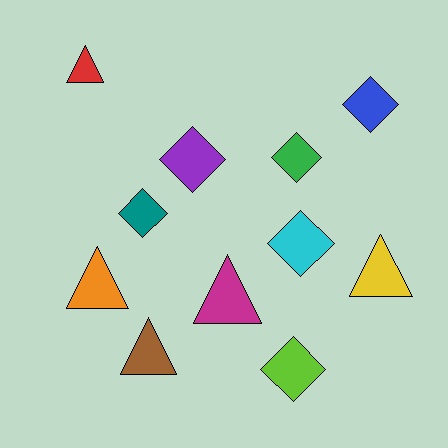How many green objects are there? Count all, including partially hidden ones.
There is 1 green object.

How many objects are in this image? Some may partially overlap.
There are 11 objects.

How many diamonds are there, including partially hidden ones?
There are 6 diamonds.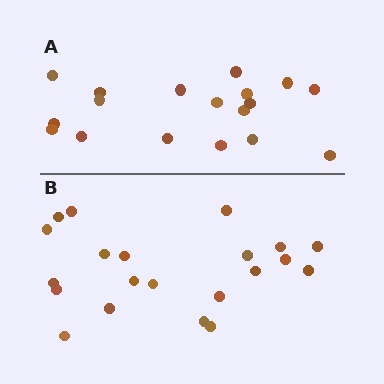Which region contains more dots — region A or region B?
Region B (the bottom region) has more dots.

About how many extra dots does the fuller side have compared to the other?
Region B has just a few more — roughly 2 or 3 more dots than region A.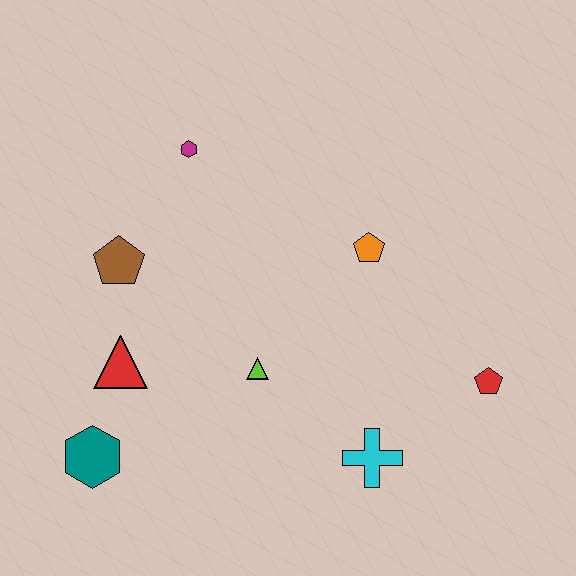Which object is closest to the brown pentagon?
The red triangle is closest to the brown pentagon.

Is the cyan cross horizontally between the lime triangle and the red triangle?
No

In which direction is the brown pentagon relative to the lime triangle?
The brown pentagon is to the left of the lime triangle.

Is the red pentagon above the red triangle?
No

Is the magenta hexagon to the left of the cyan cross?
Yes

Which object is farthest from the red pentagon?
The teal hexagon is farthest from the red pentagon.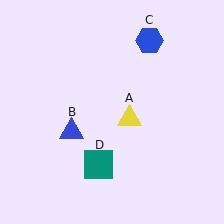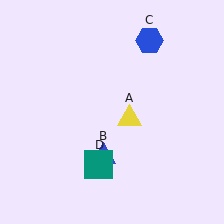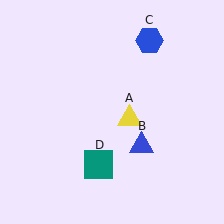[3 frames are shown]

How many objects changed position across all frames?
1 object changed position: blue triangle (object B).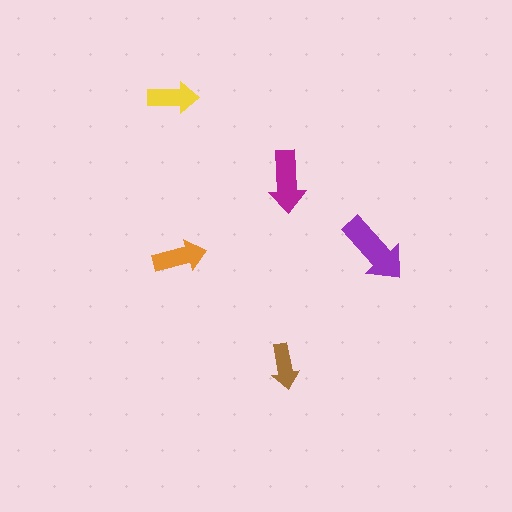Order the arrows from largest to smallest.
the purple one, the magenta one, the orange one, the yellow one, the brown one.